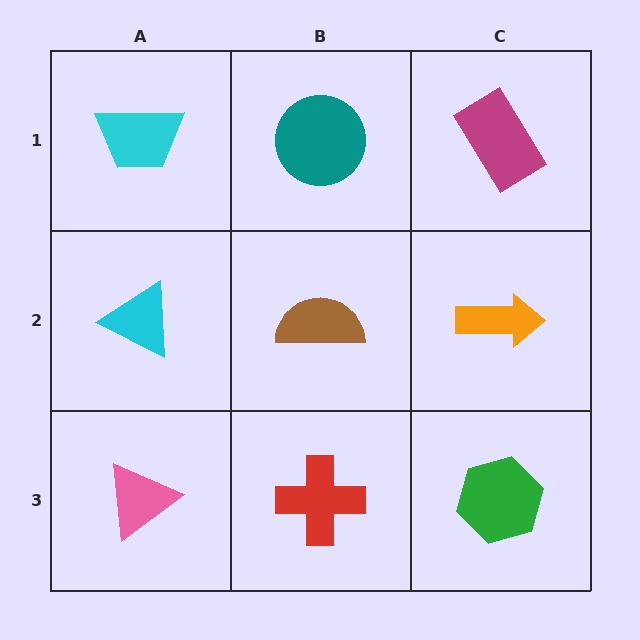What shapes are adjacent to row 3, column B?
A brown semicircle (row 2, column B), a pink triangle (row 3, column A), a green hexagon (row 3, column C).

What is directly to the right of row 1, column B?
A magenta rectangle.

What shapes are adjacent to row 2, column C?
A magenta rectangle (row 1, column C), a green hexagon (row 3, column C), a brown semicircle (row 2, column B).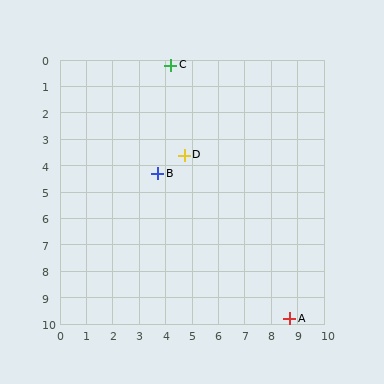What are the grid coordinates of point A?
Point A is at approximately (8.7, 9.8).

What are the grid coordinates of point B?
Point B is at approximately (3.7, 4.3).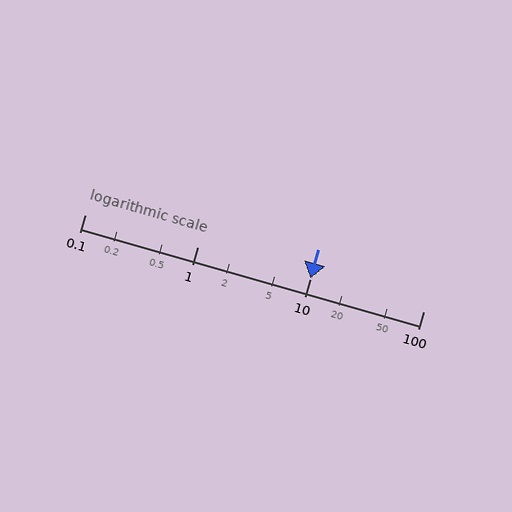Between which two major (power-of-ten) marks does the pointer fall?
The pointer is between 10 and 100.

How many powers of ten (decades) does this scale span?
The scale spans 3 decades, from 0.1 to 100.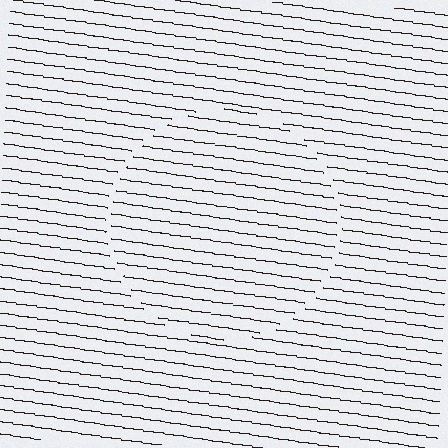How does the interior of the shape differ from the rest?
The interior of the shape contains the same grating, shifted by half a period — the contour is defined by the phase discontinuity where line-ends from the inner and outer gratings abut.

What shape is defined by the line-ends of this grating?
An illusory circle. The interior of the shape contains the same grating, shifted by half a period — the contour is defined by the phase discontinuity where line-ends from the inner and outer gratings abut.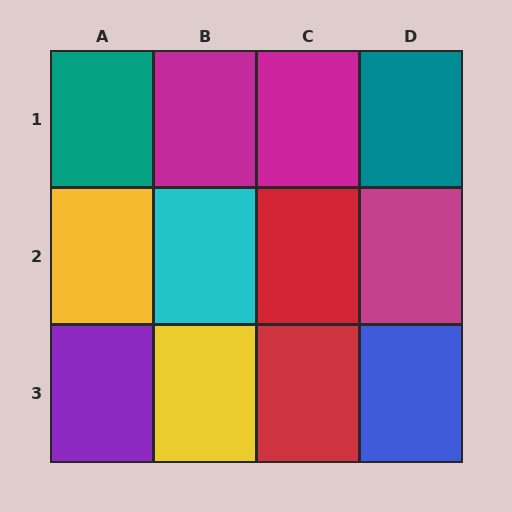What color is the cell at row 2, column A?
Yellow.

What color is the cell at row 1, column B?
Magenta.